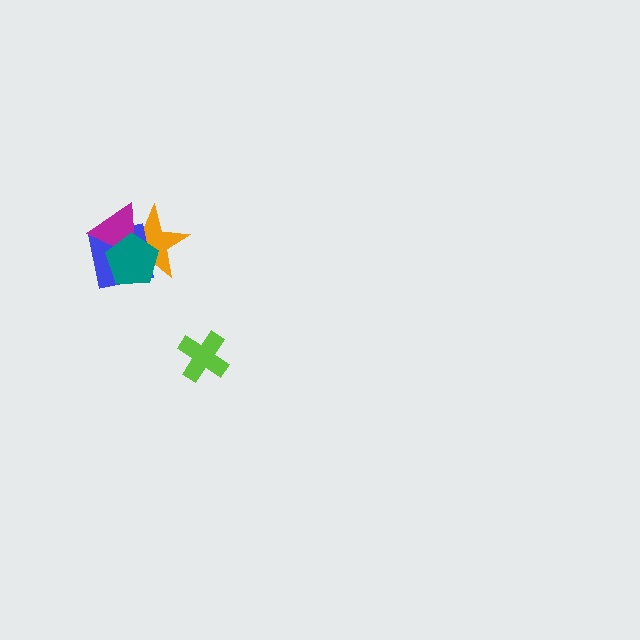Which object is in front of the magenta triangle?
The teal pentagon is in front of the magenta triangle.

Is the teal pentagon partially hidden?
No, no other shape covers it.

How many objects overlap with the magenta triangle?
3 objects overlap with the magenta triangle.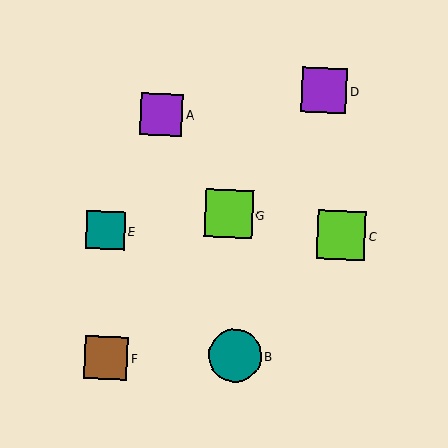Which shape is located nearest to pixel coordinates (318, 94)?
The purple square (labeled D) at (324, 90) is nearest to that location.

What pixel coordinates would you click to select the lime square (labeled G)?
Click at (229, 214) to select the lime square G.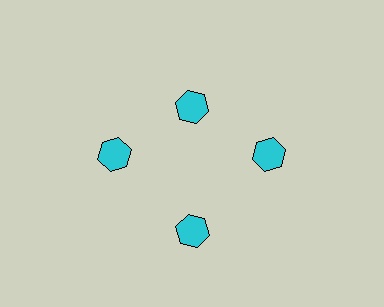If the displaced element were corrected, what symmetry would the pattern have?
It would have 4-fold rotational symmetry — the pattern would map onto itself every 90 degrees.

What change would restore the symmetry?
The symmetry would be restored by moving it outward, back onto the ring so that all 4 hexagons sit at equal angles and equal distance from the center.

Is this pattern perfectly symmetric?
No. The 4 cyan hexagons are arranged in a ring, but one element near the 12 o'clock position is pulled inward toward the center, breaking the 4-fold rotational symmetry.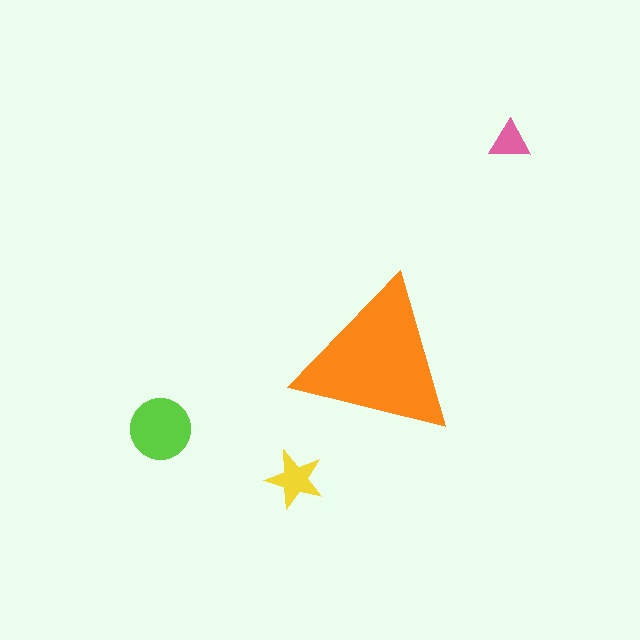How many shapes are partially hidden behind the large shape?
0 shapes are partially hidden.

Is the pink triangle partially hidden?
No, the pink triangle is fully visible.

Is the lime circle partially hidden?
No, the lime circle is fully visible.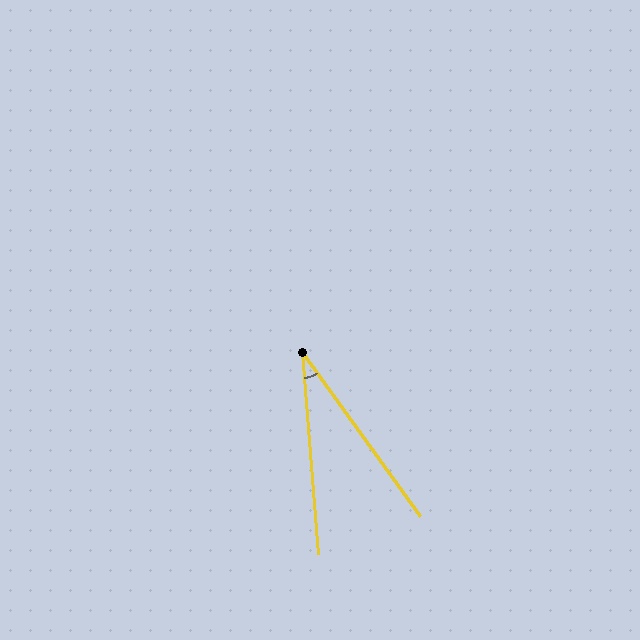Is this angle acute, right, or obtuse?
It is acute.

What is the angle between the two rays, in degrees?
Approximately 31 degrees.